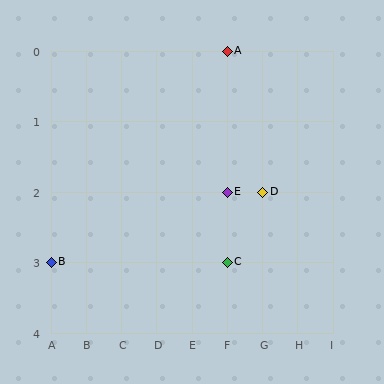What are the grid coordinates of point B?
Point B is at grid coordinates (A, 3).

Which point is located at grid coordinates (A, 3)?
Point B is at (A, 3).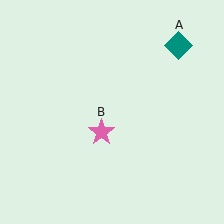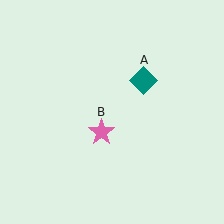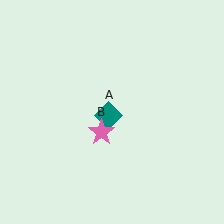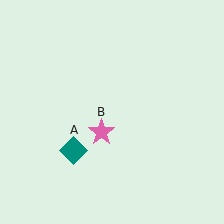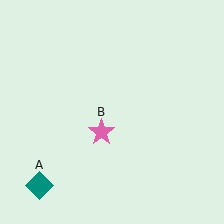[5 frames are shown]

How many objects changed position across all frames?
1 object changed position: teal diamond (object A).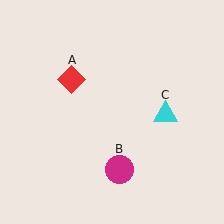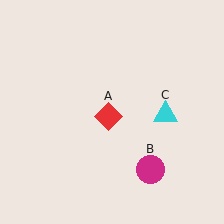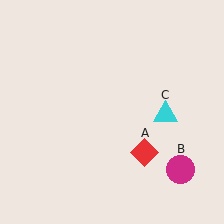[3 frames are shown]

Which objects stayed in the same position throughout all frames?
Cyan triangle (object C) remained stationary.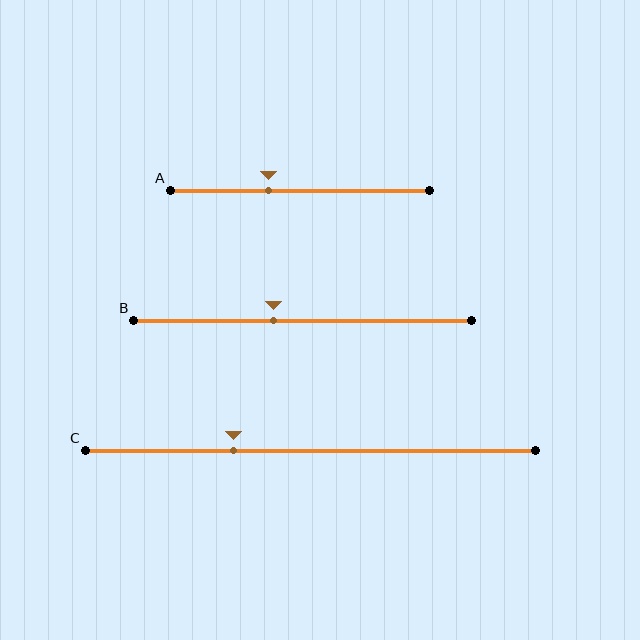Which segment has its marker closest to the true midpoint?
Segment B has its marker closest to the true midpoint.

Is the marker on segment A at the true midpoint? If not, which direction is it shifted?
No, the marker on segment A is shifted to the left by about 12% of the segment length.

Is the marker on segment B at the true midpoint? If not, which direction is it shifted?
No, the marker on segment B is shifted to the left by about 9% of the segment length.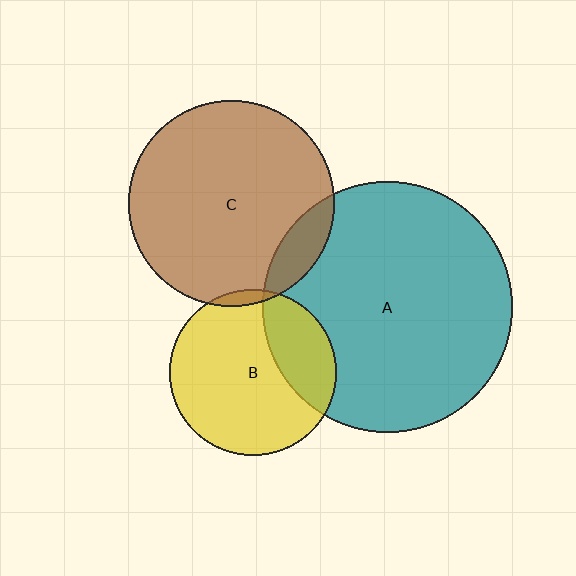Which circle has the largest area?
Circle A (teal).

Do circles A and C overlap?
Yes.